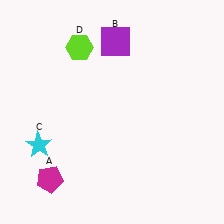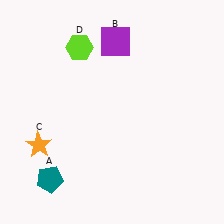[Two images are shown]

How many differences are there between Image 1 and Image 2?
There are 2 differences between the two images.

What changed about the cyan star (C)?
In Image 1, C is cyan. In Image 2, it changed to orange.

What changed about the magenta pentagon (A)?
In Image 1, A is magenta. In Image 2, it changed to teal.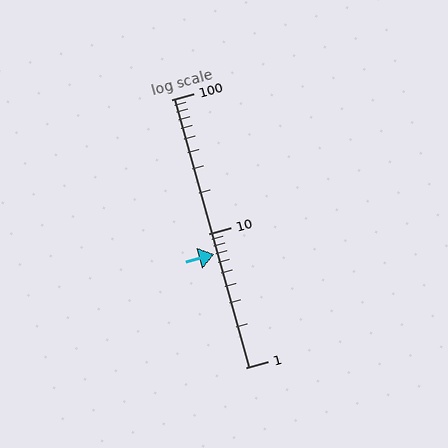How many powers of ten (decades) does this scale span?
The scale spans 2 decades, from 1 to 100.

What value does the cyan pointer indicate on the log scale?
The pointer indicates approximately 7.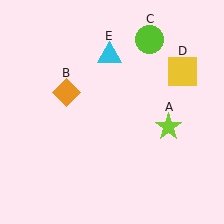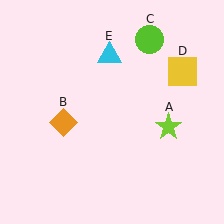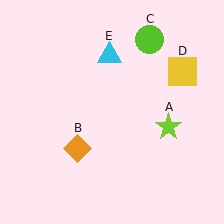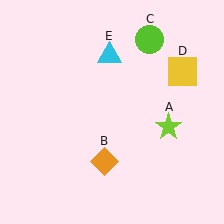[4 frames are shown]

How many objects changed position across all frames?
1 object changed position: orange diamond (object B).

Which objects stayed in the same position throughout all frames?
Lime star (object A) and lime circle (object C) and yellow square (object D) and cyan triangle (object E) remained stationary.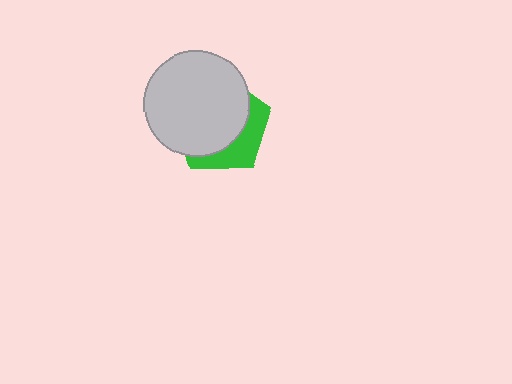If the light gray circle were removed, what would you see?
You would see the complete green pentagon.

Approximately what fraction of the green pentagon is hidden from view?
Roughly 68% of the green pentagon is hidden behind the light gray circle.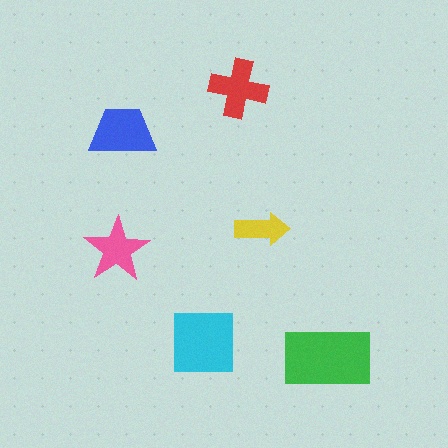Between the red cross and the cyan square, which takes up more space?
The cyan square.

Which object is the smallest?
The yellow arrow.